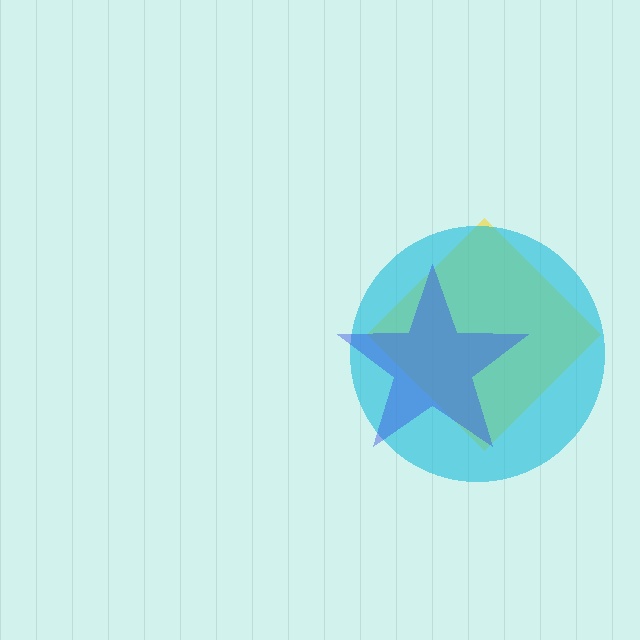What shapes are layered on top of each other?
The layered shapes are: a yellow diamond, a cyan circle, a blue star.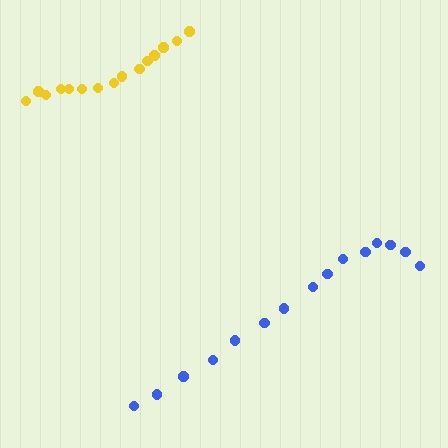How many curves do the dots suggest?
There are 2 distinct paths.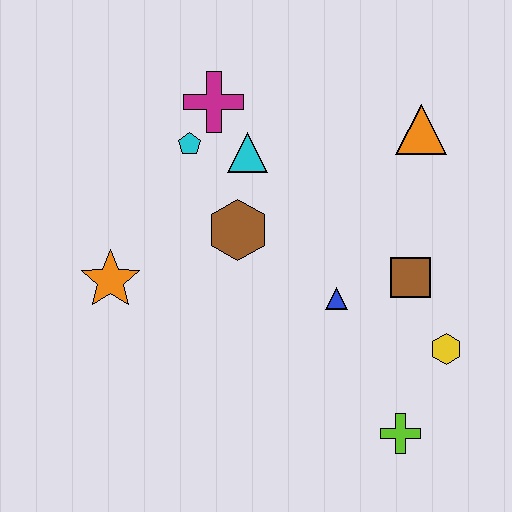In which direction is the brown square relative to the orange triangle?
The brown square is below the orange triangle.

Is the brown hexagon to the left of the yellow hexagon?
Yes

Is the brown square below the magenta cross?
Yes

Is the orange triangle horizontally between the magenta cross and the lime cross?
No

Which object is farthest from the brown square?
The orange star is farthest from the brown square.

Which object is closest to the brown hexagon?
The cyan triangle is closest to the brown hexagon.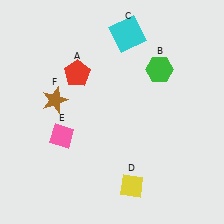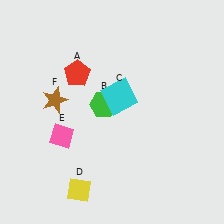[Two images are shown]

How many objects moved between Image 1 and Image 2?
3 objects moved between the two images.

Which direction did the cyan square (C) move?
The cyan square (C) moved down.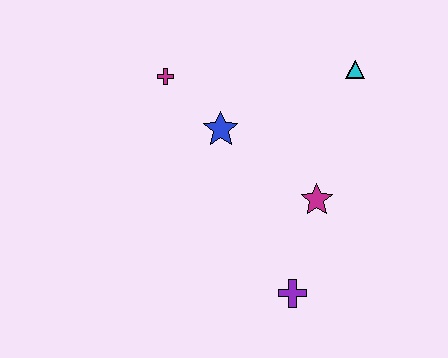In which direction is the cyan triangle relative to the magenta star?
The cyan triangle is above the magenta star.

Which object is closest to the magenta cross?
The blue star is closest to the magenta cross.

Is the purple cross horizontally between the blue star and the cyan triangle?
Yes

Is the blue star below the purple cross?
No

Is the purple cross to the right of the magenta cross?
Yes